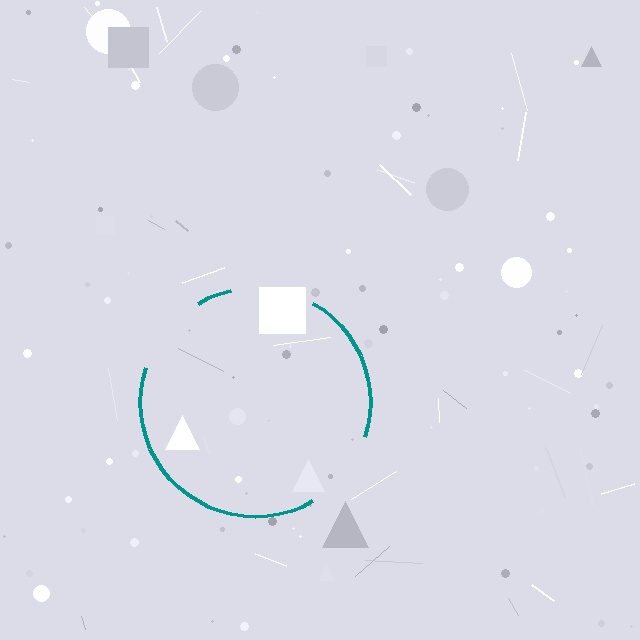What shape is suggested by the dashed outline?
The dashed outline suggests a circle.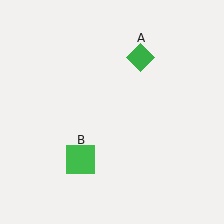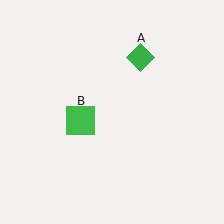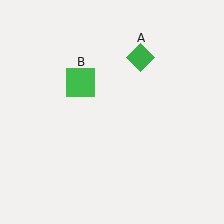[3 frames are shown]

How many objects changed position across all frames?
1 object changed position: green square (object B).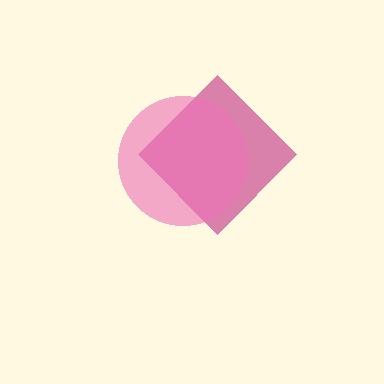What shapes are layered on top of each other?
The layered shapes are: a magenta diamond, a pink circle.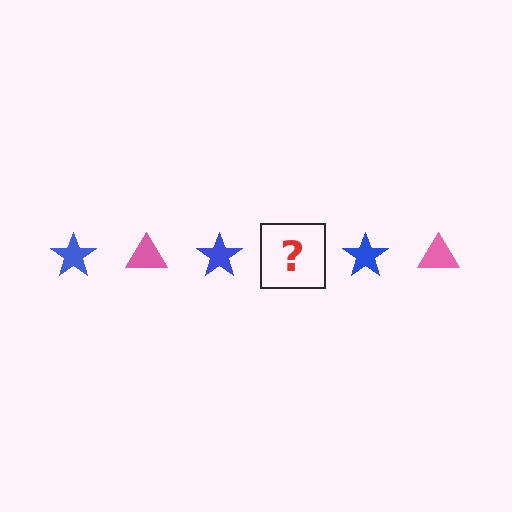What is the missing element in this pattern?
The missing element is a pink triangle.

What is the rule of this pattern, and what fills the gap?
The rule is that the pattern alternates between blue star and pink triangle. The gap should be filled with a pink triangle.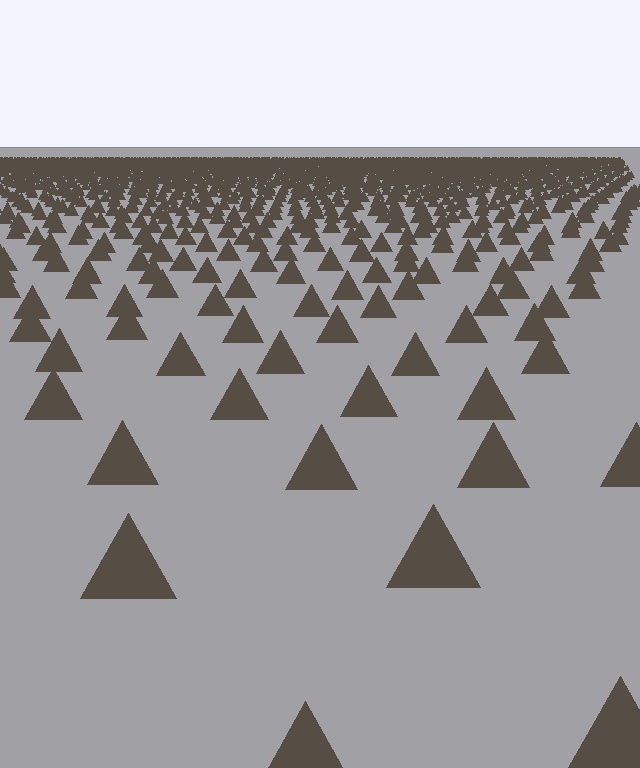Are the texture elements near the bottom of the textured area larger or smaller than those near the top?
Larger. Near the bottom, elements are closer to the viewer and appear at a bigger on-screen size.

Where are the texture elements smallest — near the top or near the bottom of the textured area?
Near the top.